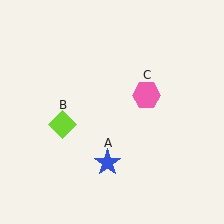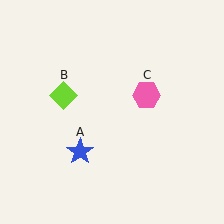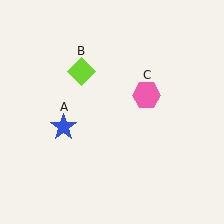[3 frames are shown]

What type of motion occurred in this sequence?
The blue star (object A), lime diamond (object B) rotated clockwise around the center of the scene.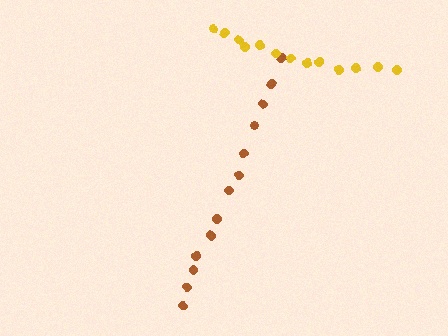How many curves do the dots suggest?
There are 2 distinct paths.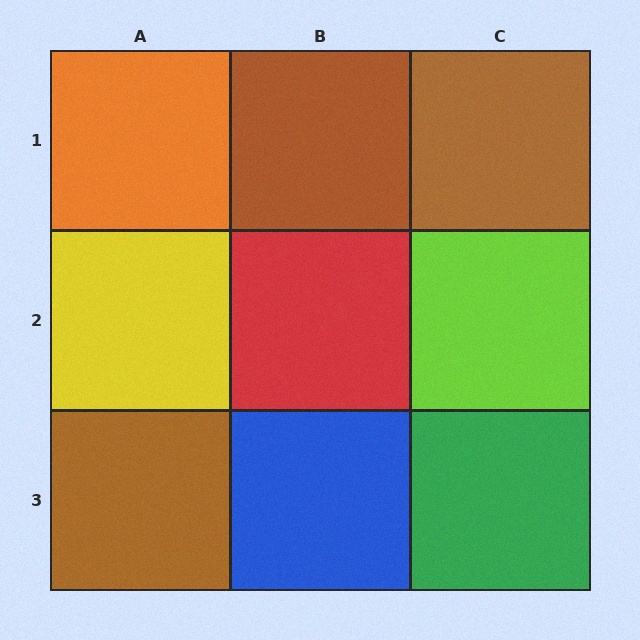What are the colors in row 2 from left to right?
Yellow, red, lime.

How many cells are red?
1 cell is red.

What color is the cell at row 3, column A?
Brown.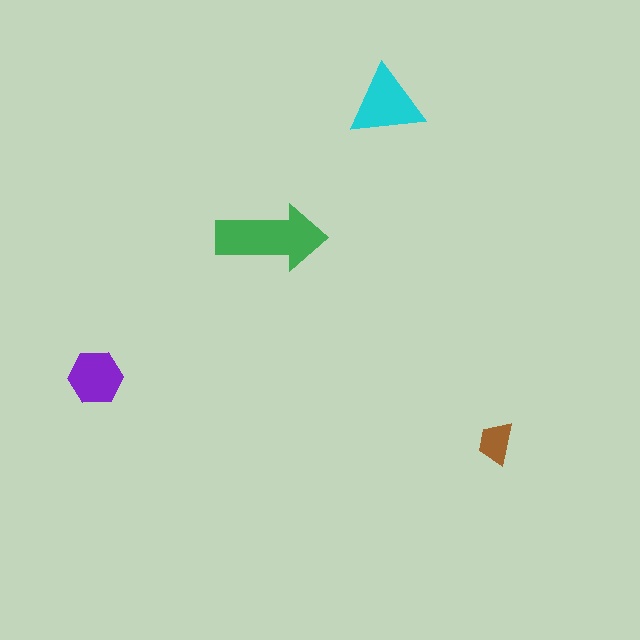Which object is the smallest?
The brown trapezoid.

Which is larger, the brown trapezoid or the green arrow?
The green arrow.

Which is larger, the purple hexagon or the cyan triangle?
The cyan triangle.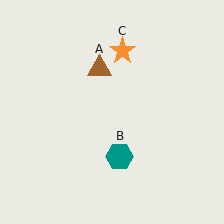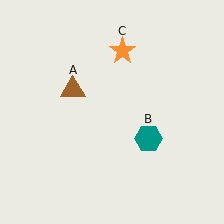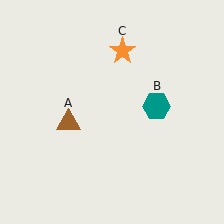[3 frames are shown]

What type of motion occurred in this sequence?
The brown triangle (object A), teal hexagon (object B) rotated counterclockwise around the center of the scene.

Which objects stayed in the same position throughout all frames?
Orange star (object C) remained stationary.